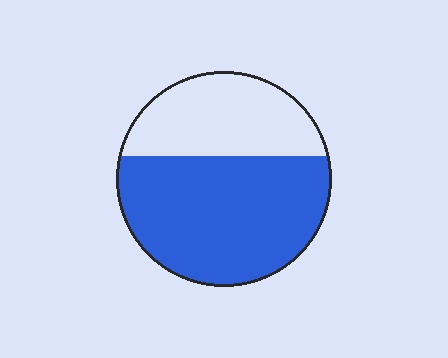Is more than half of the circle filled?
Yes.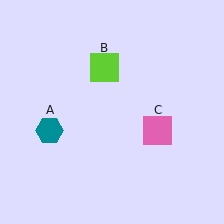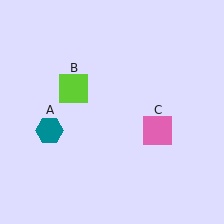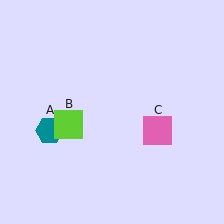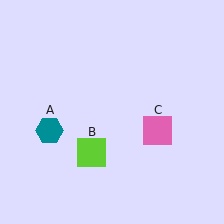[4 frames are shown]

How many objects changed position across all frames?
1 object changed position: lime square (object B).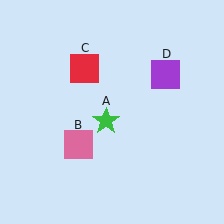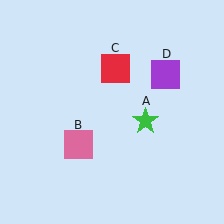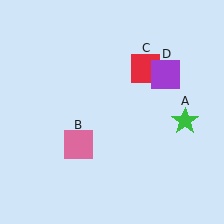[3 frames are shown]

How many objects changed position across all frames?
2 objects changed position: green star (object A), red square (object C).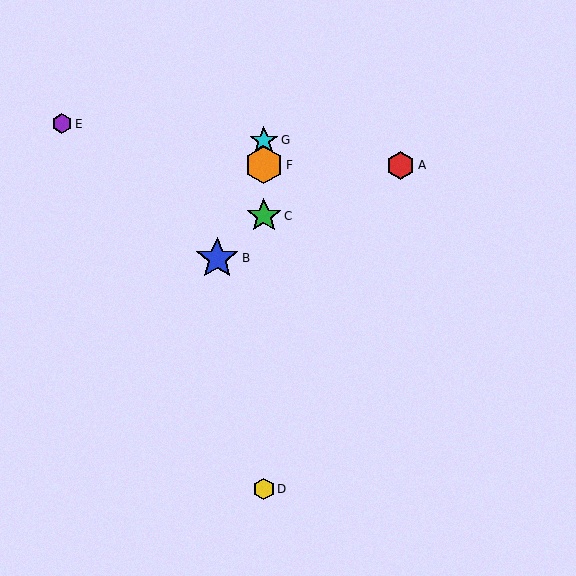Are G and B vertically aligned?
No, G is at x≈264 and B is at x≈217.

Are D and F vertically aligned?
Yes, both are at x≈264.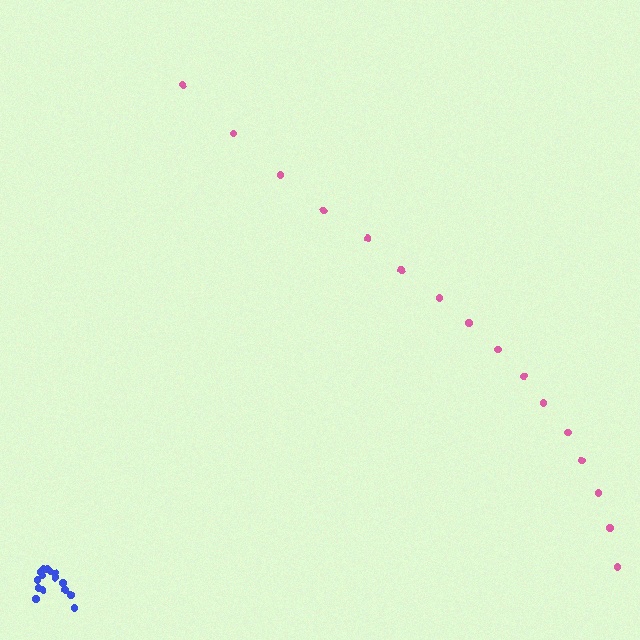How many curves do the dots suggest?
There are 2 distinct paths.